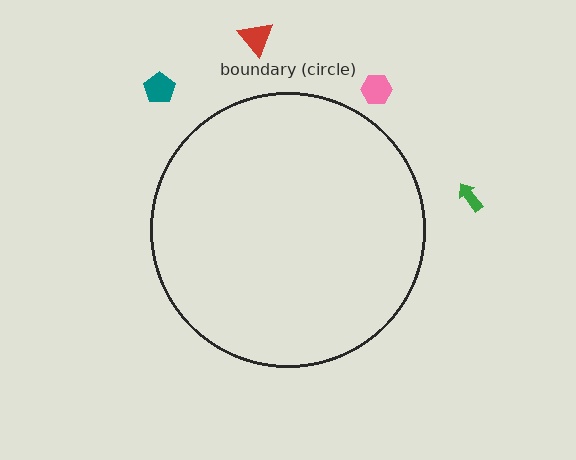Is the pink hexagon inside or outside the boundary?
Outside.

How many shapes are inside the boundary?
0 inside, 4 outside.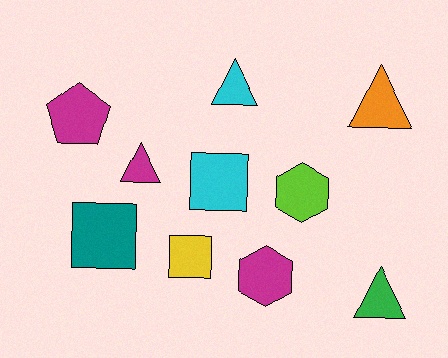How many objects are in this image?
There are 10 objects.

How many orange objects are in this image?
There is 1 orange object.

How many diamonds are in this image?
There are no diamonds.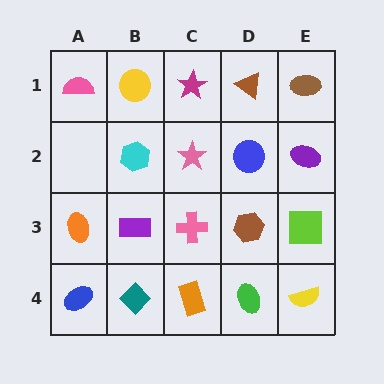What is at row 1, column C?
A magenta star.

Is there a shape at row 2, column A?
No, that cell is empty.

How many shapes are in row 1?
5 shapes.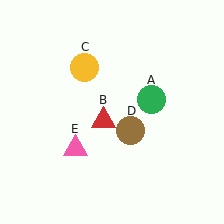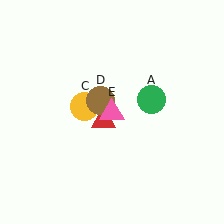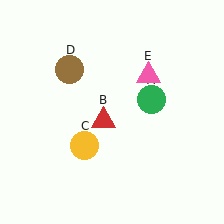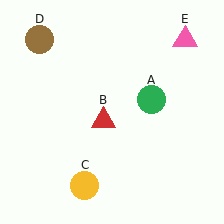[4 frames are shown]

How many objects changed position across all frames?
3 objects changed position: yellow circle (object C), brown circle (object D), pink triangle (object E).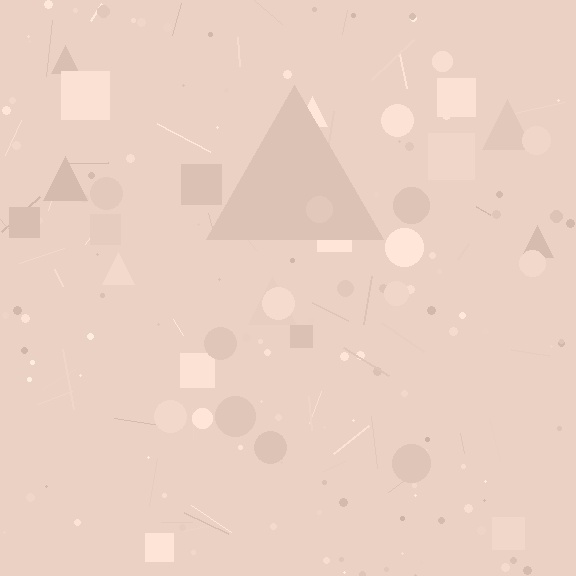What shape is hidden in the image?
A triangle is hidden in the image.